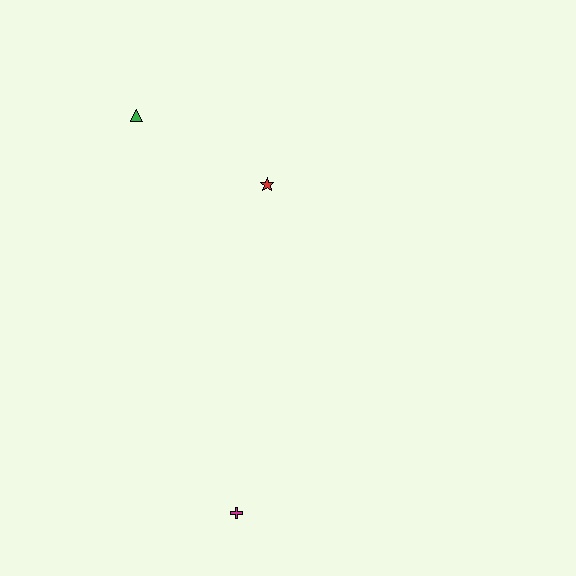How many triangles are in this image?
There is 1 triangle.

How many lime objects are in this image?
There are no lime objects.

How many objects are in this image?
There are 3 objects.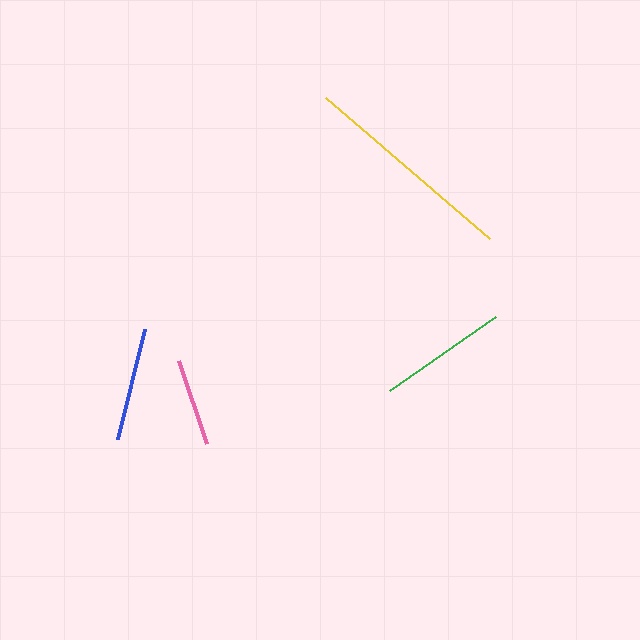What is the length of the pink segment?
The pink segment is approximately 88 pixels long.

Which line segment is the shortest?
The pink line is the shortest at approximately 88 pixels.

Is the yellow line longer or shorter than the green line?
The yellow line is longer than the green line.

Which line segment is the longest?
The yellow line is the longest at approximately 216 pixels.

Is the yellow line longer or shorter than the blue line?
The yellow line is longer than the blue line.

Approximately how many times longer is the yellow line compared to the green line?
The yellow line is approximately 1.7 times the length of the green line.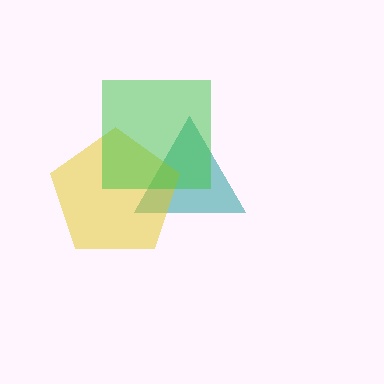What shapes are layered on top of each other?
The layered shapes are: a teal triangle, a yellow pentagon, a green square.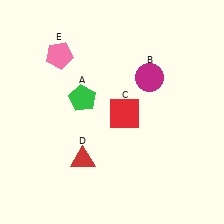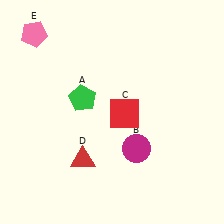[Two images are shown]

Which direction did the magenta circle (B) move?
The magenta circle (B) moved down.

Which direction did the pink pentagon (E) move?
The pink pentagon (E) moved left.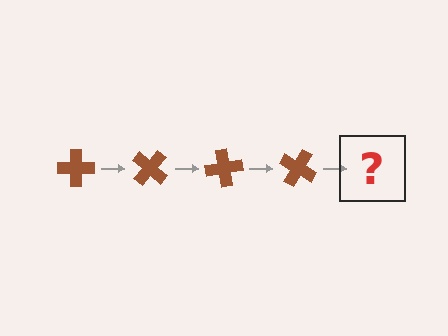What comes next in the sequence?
The next element should be a brown cross rotated 160 degrees.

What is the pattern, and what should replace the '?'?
The pattern is that the cross rotates 40 degrees each step. The '?' should be a brown cross rotated 160 degrees.